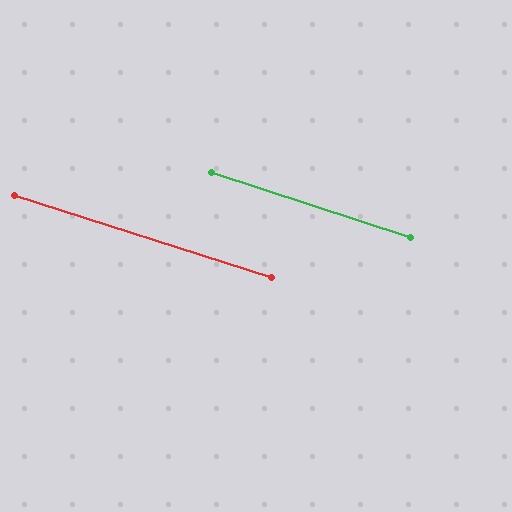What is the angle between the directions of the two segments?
Approximately 0 degrees.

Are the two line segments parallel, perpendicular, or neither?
Parallel — their directions differ by only 0.3°.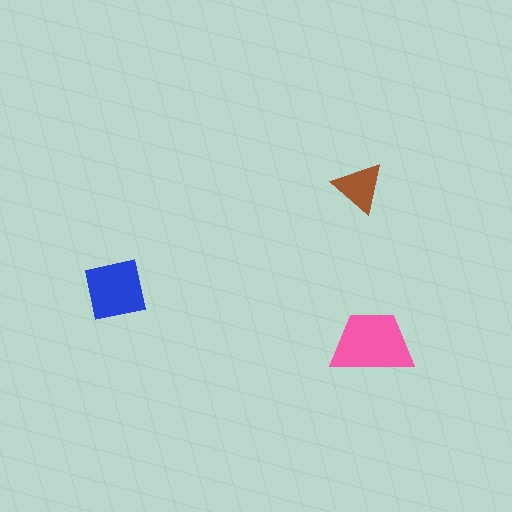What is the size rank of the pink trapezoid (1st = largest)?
1st.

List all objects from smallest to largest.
The brown triangle, the blue square, the pink trapezoid.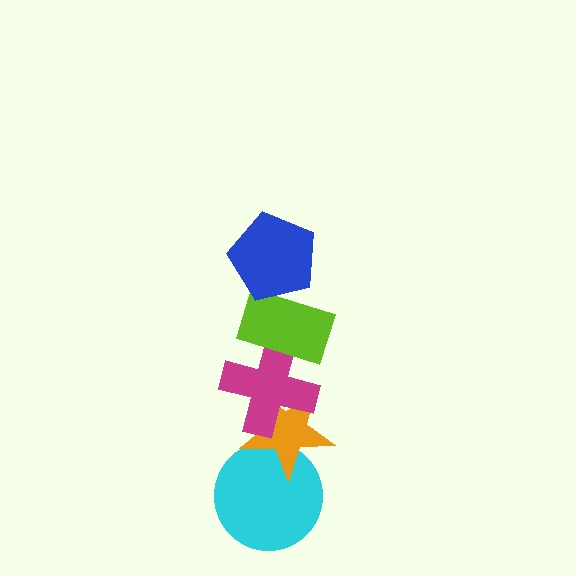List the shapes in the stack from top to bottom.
From top to bottom: the blue pentagon, the lime rectangle, the magenta cross, the orange star, the cyan circle.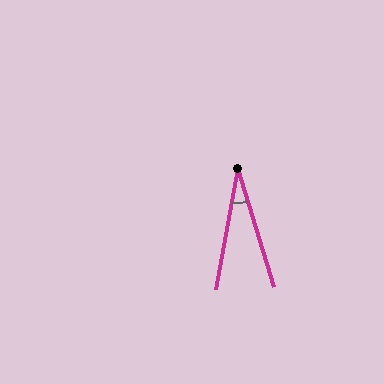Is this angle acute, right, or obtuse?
It is acute.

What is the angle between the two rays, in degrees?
Approximately 27 degrees.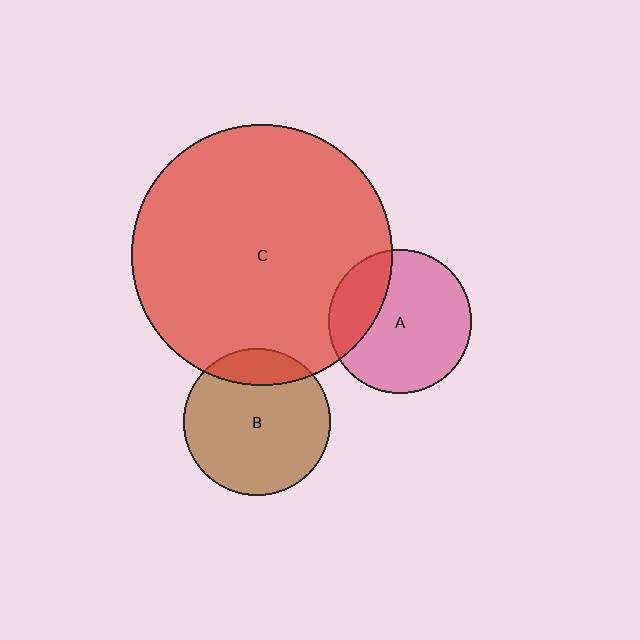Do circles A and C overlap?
Yes.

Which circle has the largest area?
Circle C (red).